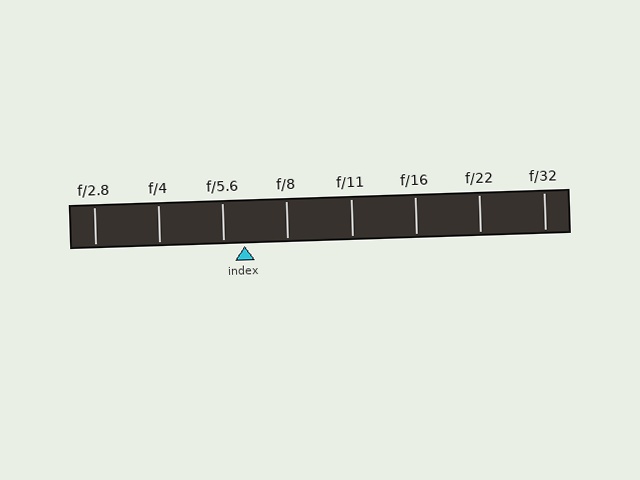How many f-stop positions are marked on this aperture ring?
There are 8 f-stop positions marked.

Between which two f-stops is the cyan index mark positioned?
The index mark is between f/5.6 and f/8.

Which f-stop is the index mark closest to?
The index mark is closest to f/5.6.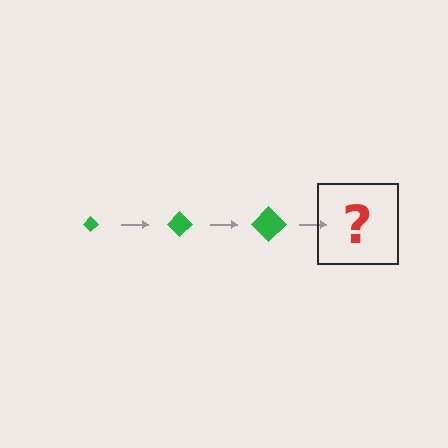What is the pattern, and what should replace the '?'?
The pattern is that the diamond gets progressively larger each step. The '?' should be a green diamond, larger than the previous one.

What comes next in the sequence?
The next element should be a green diamond, larger than the previous one.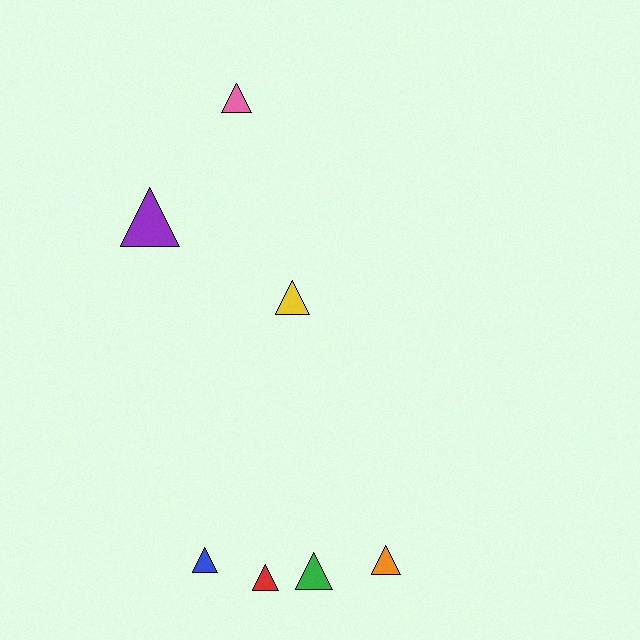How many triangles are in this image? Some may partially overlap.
There are 7 triangles.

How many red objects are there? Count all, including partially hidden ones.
There is 1 red object.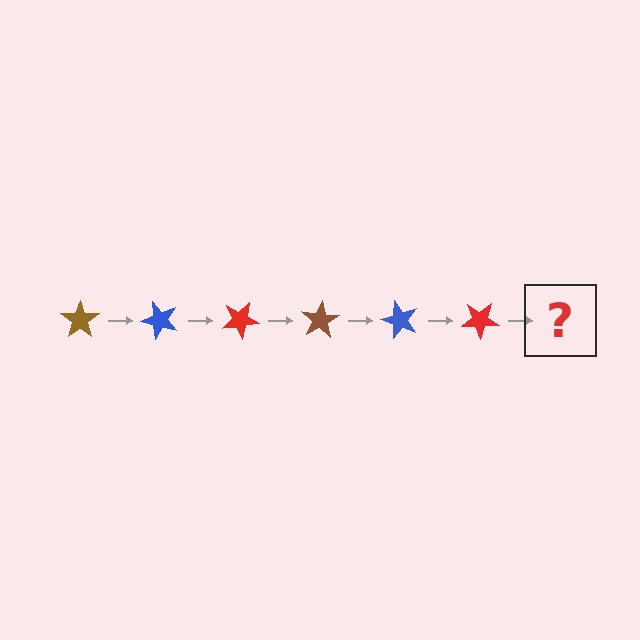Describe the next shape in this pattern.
It should be a brown star, rotated 300 degrees from the start.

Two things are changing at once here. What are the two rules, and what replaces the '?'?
The two rules are that it rotates 50 degrees each step and the color cycles through brown, blue, and red. The '?' should be a brown star, rotated 300 degrees from the start.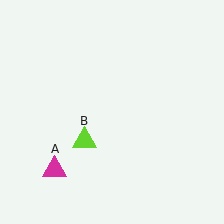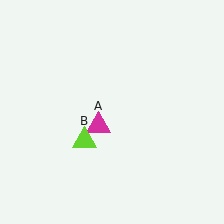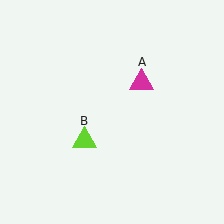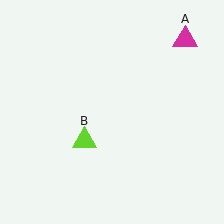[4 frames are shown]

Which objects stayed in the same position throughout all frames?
Lime triangle (object B) remained stationary.